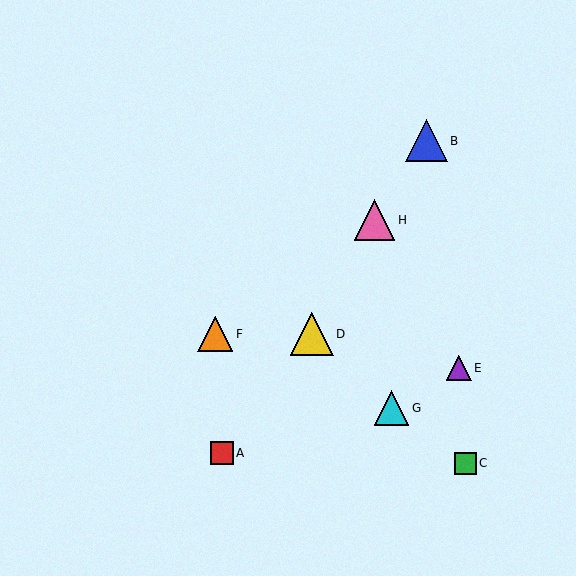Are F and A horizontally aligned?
No, F is at y≈334 and A is at y≈453.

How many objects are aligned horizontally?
2 objects (D, F) are aligned horizontally.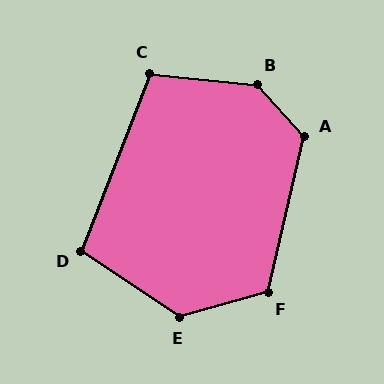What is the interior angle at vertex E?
Approximately 130 degrees (obtuse).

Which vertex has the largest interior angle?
B, at approximately 138 degrees.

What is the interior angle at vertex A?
Approximately 124 degrees (obtuse).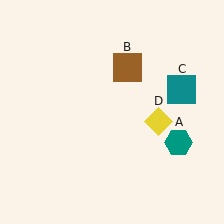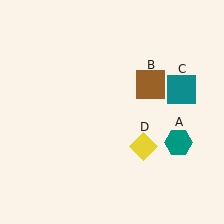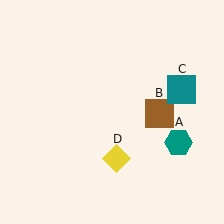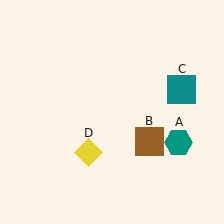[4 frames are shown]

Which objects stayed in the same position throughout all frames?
Teal hexagon (object A) and teal square (object C) remained stationary.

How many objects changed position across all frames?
2 objects changed position: brown square (object B), yellow diamond (object D).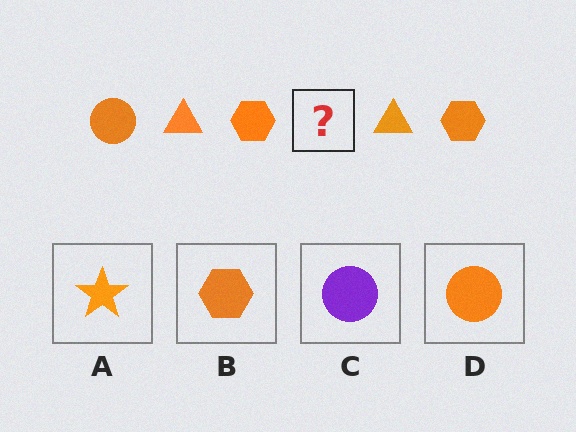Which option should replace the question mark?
Option D.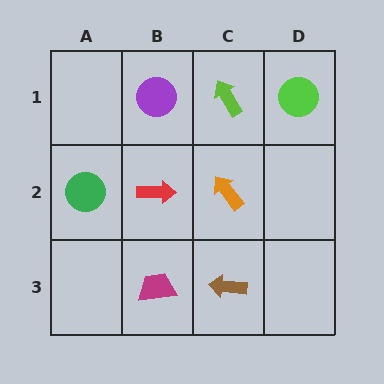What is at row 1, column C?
A lime arrow.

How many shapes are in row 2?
3 shapes.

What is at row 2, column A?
A green circle.